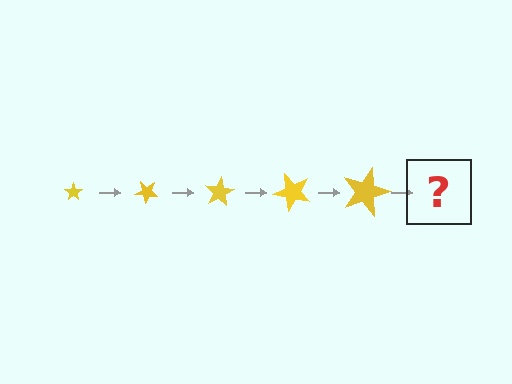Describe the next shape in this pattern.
It should be a star, larger than the previous one and rotated 200 degrees from the start.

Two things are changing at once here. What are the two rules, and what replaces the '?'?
The two rules are that the star grows larger each step and it rotates 40 degrees each step. The '?' should be a star, larger than the previous one and rotated 200 degrees from the start.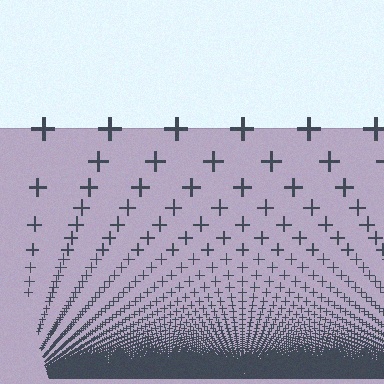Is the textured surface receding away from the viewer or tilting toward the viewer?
The surface appears to tilt toward the viewer. Texture elements get larger and sparser toward the top.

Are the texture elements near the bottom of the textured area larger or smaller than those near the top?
Smaller. The gradient is inverted — elements near the bottom are smaller and denser.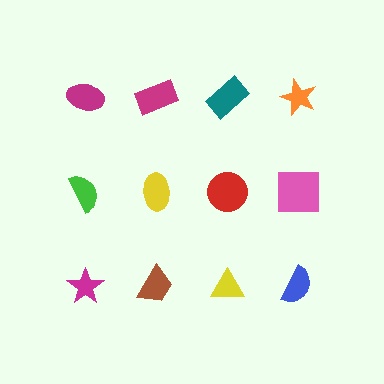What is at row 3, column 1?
A magenta star.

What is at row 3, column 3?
A yellow triangle.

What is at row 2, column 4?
A pink square.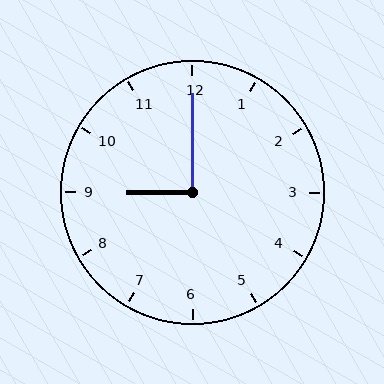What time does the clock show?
9:00.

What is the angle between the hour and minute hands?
Approximately 90 degrees.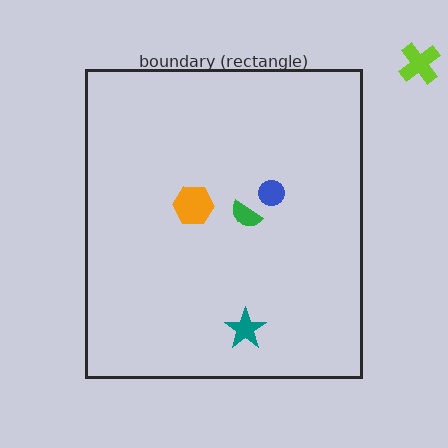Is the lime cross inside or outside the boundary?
Outside.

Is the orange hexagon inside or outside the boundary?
Inside.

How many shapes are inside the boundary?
4 inside, 1 outside.